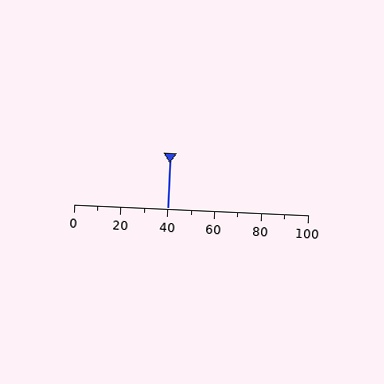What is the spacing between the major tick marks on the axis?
The major ticks are spaced 20 apart.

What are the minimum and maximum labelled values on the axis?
The axis runs from 0 to 100.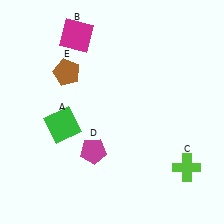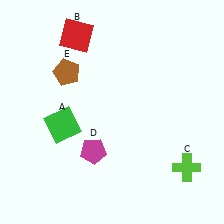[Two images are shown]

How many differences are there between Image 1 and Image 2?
There is 1 difference between the two images.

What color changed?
The square (B) changed from magenta in Image 1 to red in Image 2.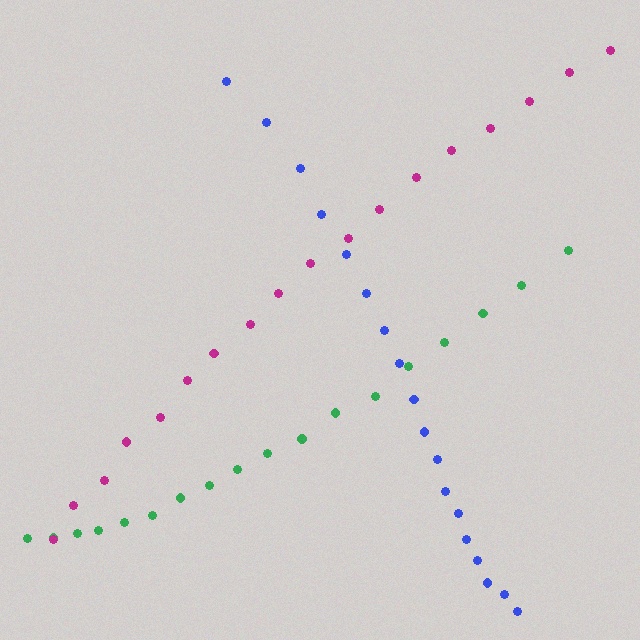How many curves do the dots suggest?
There are 3 distinct paths.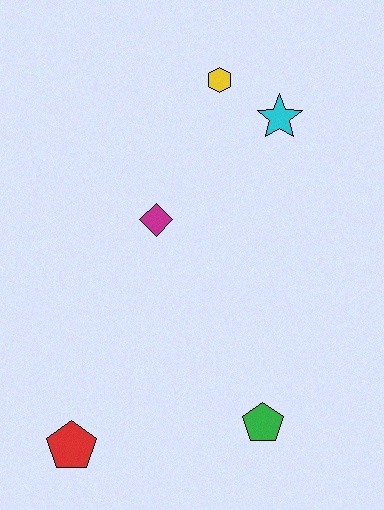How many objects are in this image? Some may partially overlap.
There are 5 objects.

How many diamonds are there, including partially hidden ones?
There is 1 diamond.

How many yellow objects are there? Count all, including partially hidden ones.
There is 1 yellow object.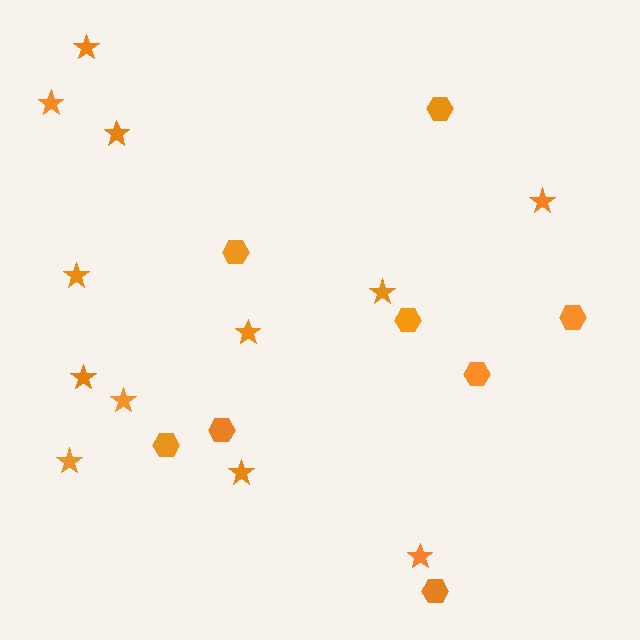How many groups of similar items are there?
There are 2 groups: one group of hexagons (8) and one group of stars (12).